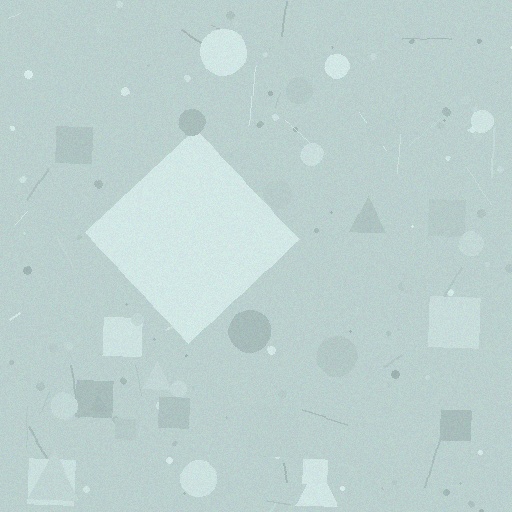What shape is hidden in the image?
A diamond is hidden in the image.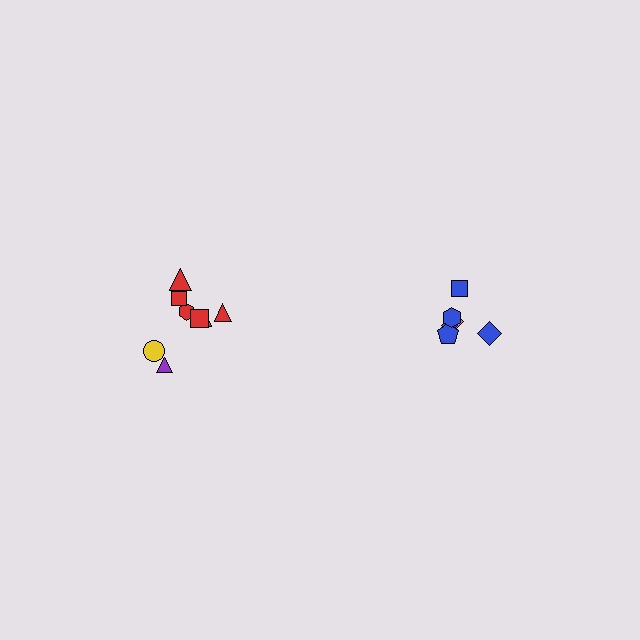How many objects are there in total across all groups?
There are 14 objects.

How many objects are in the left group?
There are 8 objects.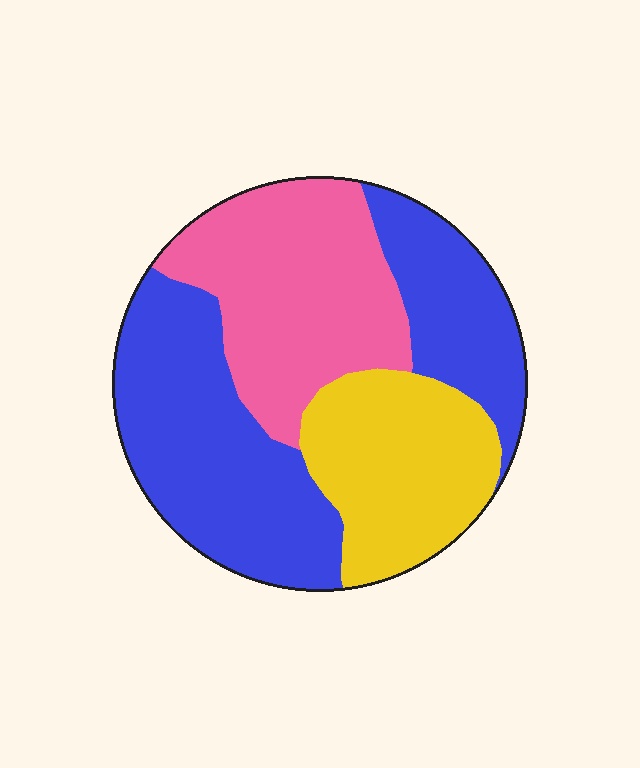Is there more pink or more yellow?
Pink.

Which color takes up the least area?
Yellow, at roughly 25%.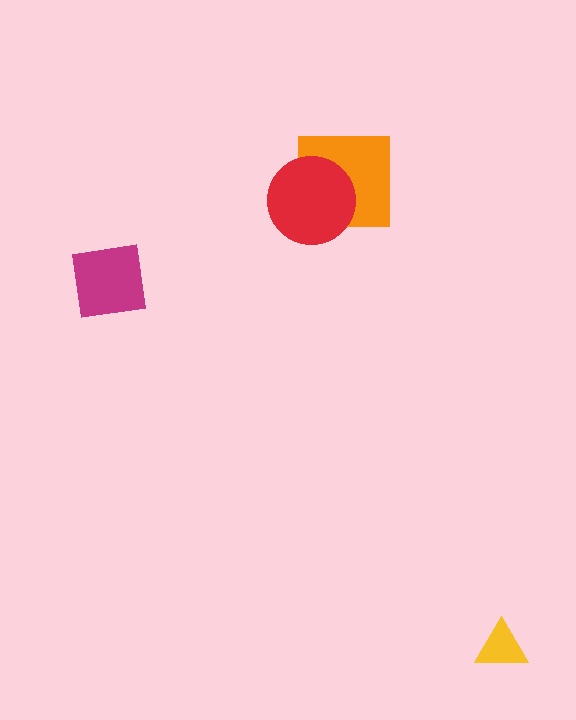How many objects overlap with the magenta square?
0 objects overlap with the magenta square.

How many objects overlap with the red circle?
1 object overlaps with the red circle.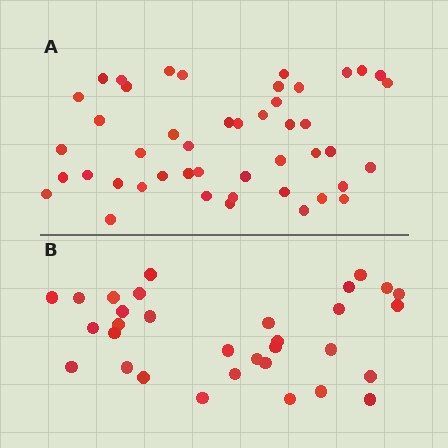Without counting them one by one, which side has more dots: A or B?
Region A (the top region) has more dots.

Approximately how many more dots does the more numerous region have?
Region A has approximately 15 more dots than region B.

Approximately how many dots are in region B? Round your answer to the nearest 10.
About 30 dots. (The exact count is 32, which rounds to 30.)